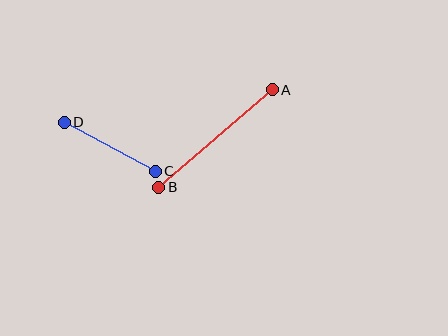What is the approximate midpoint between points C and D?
The midpoint is at approximately (110, 147) pixels.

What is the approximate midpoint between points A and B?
The midpoint is at approximately (215, 139) pixels.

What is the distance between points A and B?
The distance is approximately 150 pixels.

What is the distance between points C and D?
The distance is approximately 103 pixels.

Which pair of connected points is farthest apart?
Points A and B are farthest apart.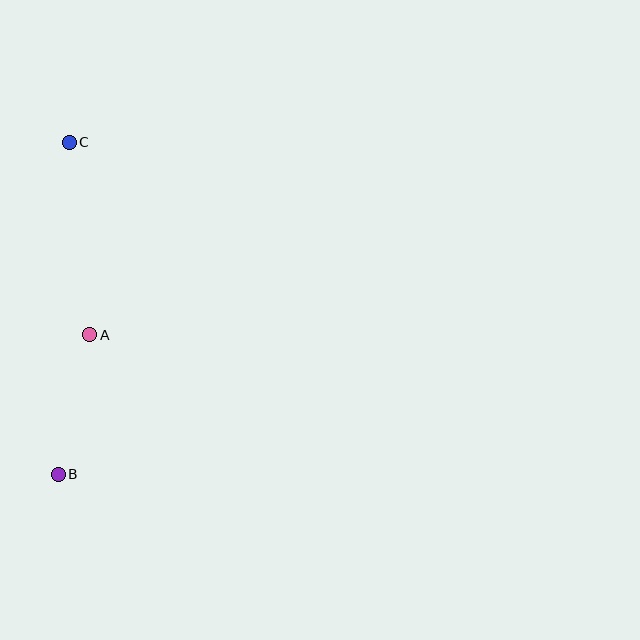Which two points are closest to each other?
Points A and B are closest to each other.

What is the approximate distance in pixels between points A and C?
The distance between A and C is approximately 194 pixels.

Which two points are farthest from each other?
Points B and C are farthest from each other.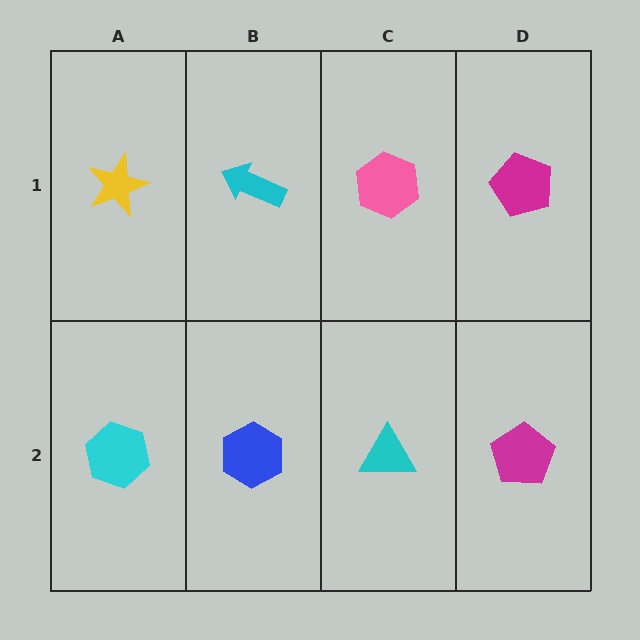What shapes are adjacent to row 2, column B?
A cyan arrow (row 1, column B), a cyan hexagon (row 2, column A), a cyan triangle (row 2, column C).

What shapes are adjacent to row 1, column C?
A cyan triangle (row 2, column C), a cyan arrow (row 1, column B), a magenta pentagon (row 1, column D).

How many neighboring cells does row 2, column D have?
2.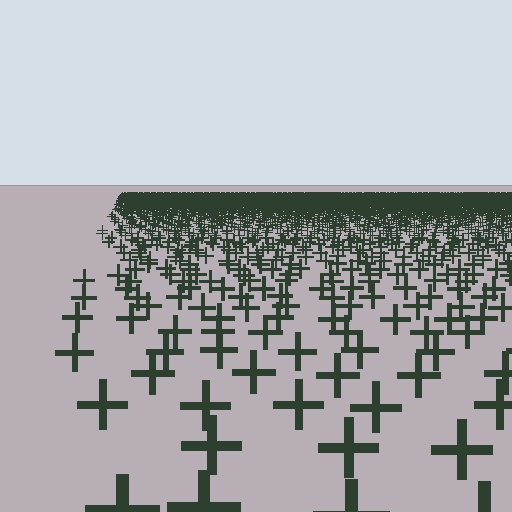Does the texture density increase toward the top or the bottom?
Density increases toward the top.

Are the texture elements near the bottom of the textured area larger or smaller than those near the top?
Larger. Near the bottom, elements are closer to the viewer and appear at a bigger on-screen size.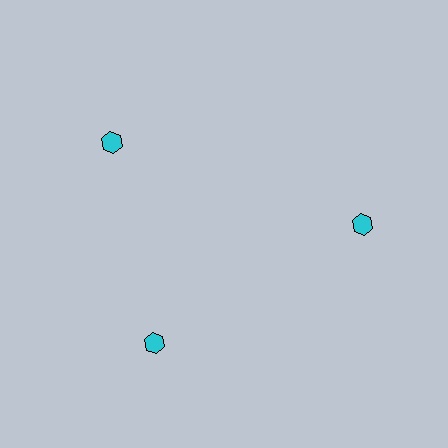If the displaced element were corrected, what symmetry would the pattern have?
It would have 3-fold rotational symmetry — the pattern would map onto itself every 120 degrees.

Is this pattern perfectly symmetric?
No. The 3 cyan hexagons are arranged in a ring, but one element near the 11 o'clock position is rotated out of alignment along the ring, breaking the 3-fold rotational symmetry.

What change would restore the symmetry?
The symmetry would be restored by rotating it back into even spacing with its neighbors so that all 3 hexagons sit at equal angles and equal distance from the center.